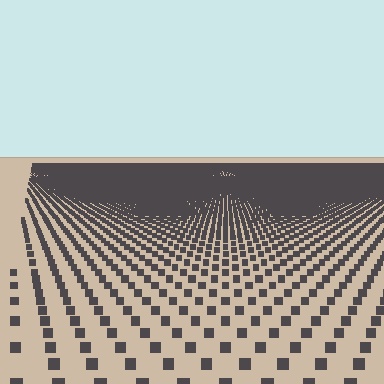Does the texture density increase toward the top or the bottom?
Density increases toward the top.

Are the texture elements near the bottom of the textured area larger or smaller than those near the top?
Larger. Near the bottom, elements are closer to the viewer and appear at a bigger on-screen size.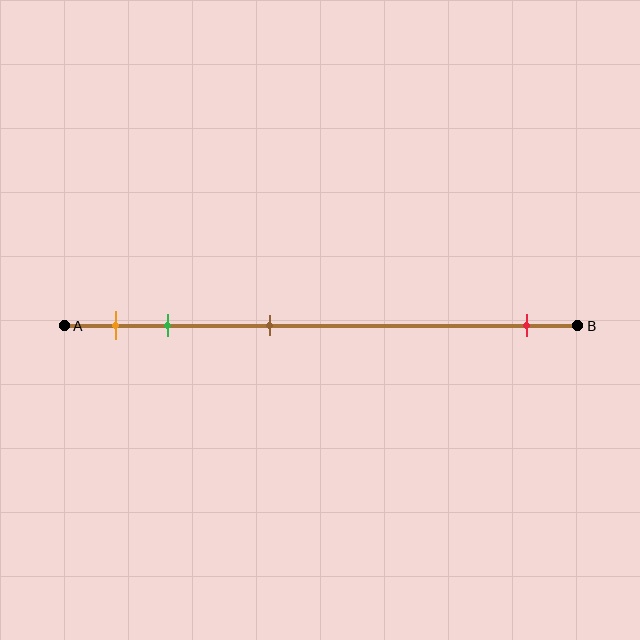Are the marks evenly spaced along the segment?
No, the marks are not evenly spaced.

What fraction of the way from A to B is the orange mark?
The orange mark is approximately 10% (0.1) of the way from A to B.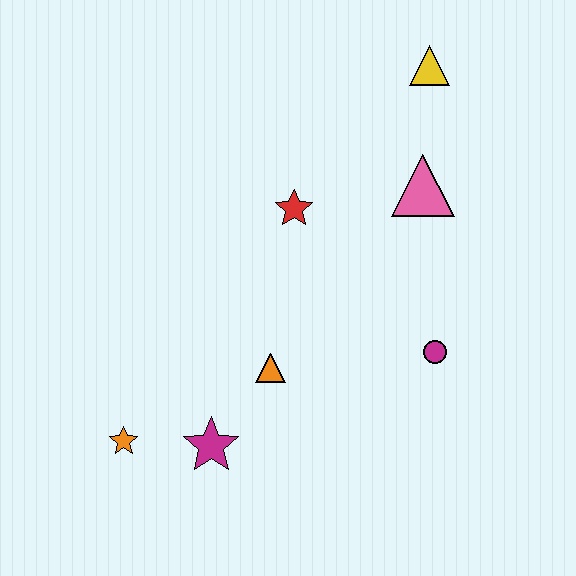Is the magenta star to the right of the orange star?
Yes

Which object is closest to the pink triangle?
The yellow triangle is closest to the pink triangle.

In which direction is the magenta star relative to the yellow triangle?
The magenta star is below the yellow triangle.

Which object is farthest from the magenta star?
The yellow triangle is farthest from the magenta star.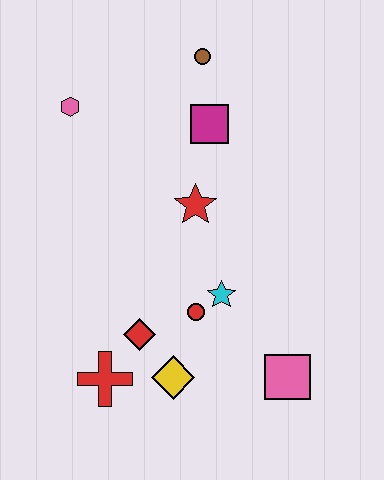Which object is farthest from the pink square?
The pink hexagon is farthest from the pink square.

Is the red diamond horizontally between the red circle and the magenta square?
No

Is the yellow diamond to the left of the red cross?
No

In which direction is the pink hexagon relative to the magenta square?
The pink hexagon is to the left of the magenta square.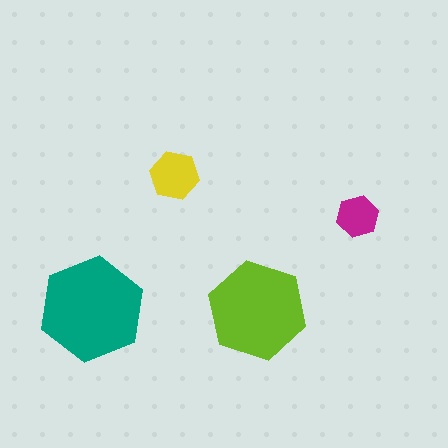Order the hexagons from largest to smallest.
the teal one, the lime one, the yellow one, the magenta one.